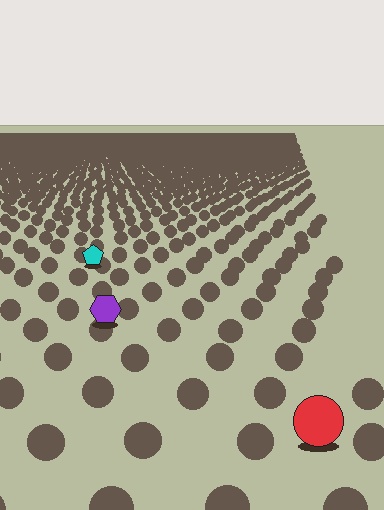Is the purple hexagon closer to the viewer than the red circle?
No. The red circle is closer — you can tell from the texture gradient: the ground texture is coarser near it.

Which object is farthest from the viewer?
The cyan pentagon is farthest from the viewer. It appears smaller and the ground texture around it is denser.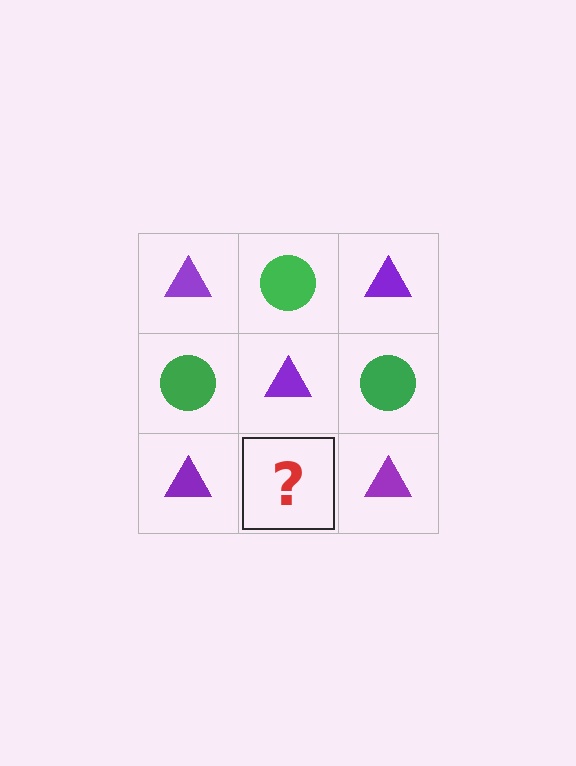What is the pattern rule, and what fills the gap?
The rule is that it alternates purple triangle and green circle in a checkerboard pattern. The gap should be filled with a green circle.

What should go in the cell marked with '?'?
The missing cell should contain a green circle.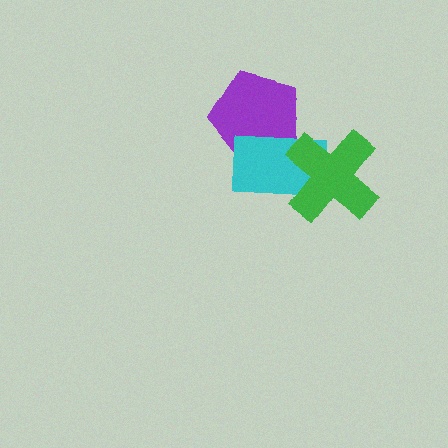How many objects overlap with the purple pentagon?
1 object overlaps with the purple pentagon.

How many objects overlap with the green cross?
1 object overlaps with the green cross.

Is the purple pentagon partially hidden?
Yes, it is partially covered by another shape.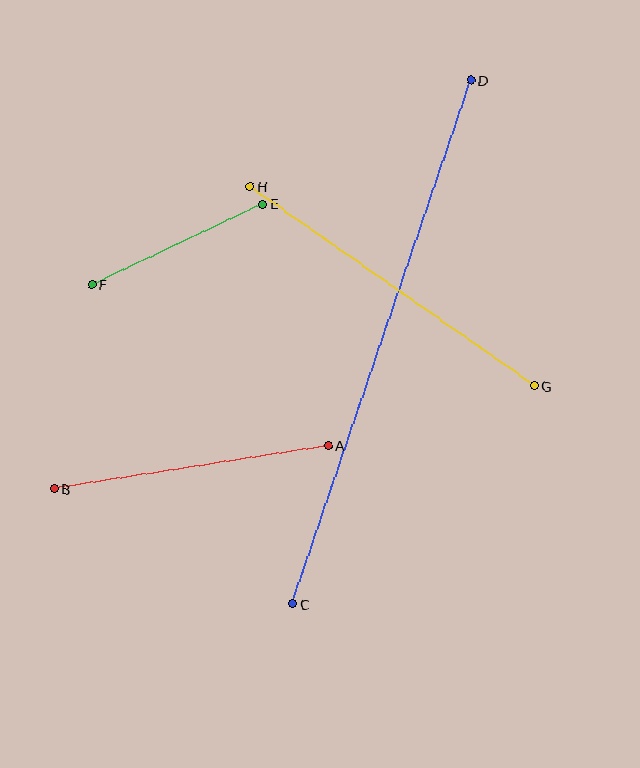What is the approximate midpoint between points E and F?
The midpoint is at approximately (177, 244) pixels.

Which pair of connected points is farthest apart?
Points C and D are farthest apart.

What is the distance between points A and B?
The distance is approximately 278 pixels.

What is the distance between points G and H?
The distance is approximately 347 pixels.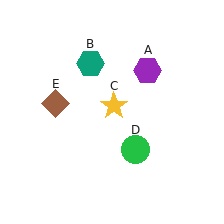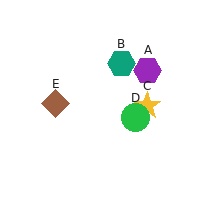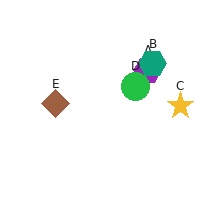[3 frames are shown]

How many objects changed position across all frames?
3 objects changed position: teal hexagon (object B), yellow star (object C), green circle (object D).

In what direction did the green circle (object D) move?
The green circle (object D) moved up.